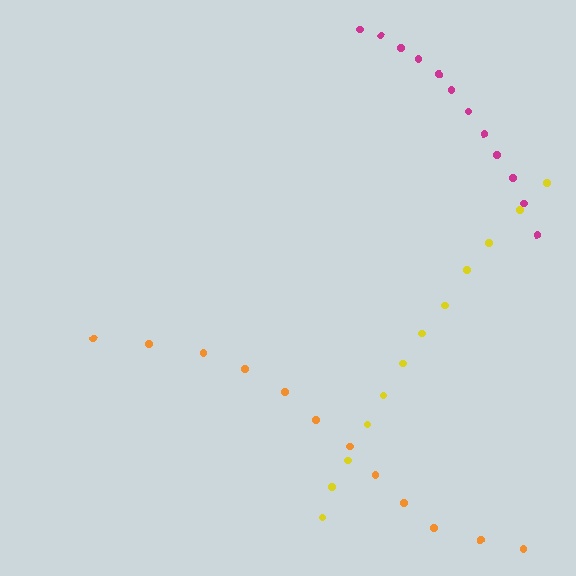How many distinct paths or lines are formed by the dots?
There are 3 distinct paths.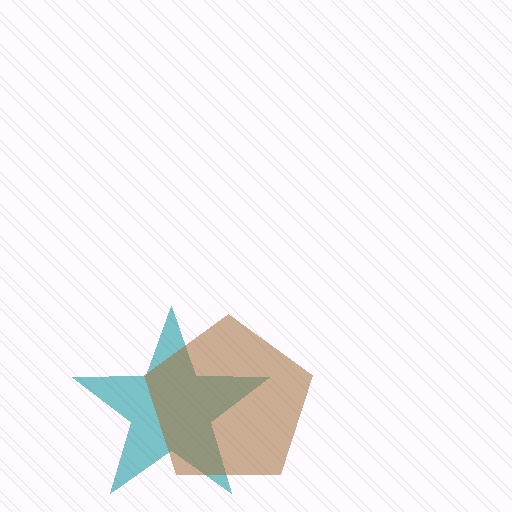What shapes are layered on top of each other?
The layered shapes are: a teal star, a brown pentagon.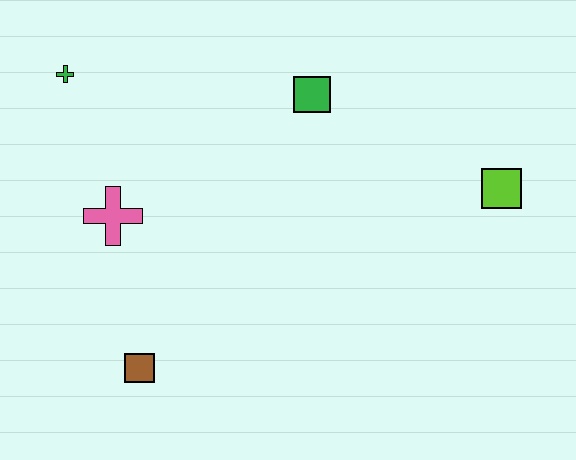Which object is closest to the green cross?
The pink cross is closest to the green cross.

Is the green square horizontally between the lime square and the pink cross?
Yes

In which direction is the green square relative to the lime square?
The green square is to the left of the lime square.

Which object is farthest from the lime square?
The green cross is farthest from the lime square.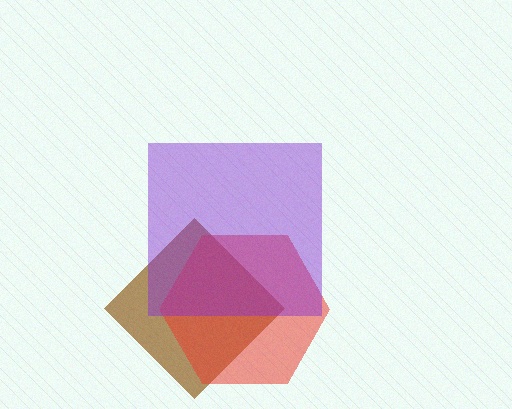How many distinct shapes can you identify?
There are 3 distinct shapes: a brown diamond, a red hexagon, a purple square.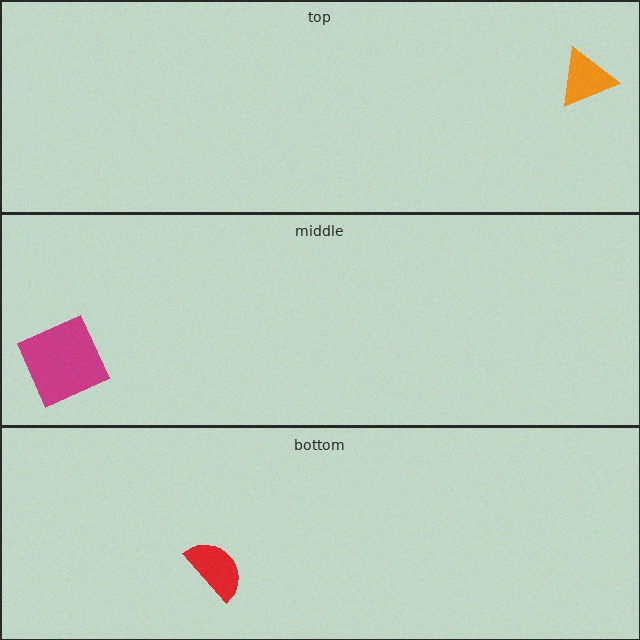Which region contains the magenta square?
The middle region.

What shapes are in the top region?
The orange triangle.